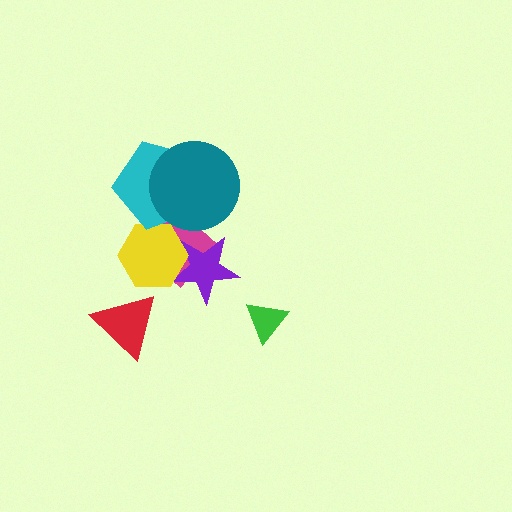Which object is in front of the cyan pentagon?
The teal circle is in front of the cyan pentagon.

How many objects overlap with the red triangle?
0 objects overlap with the red triangle.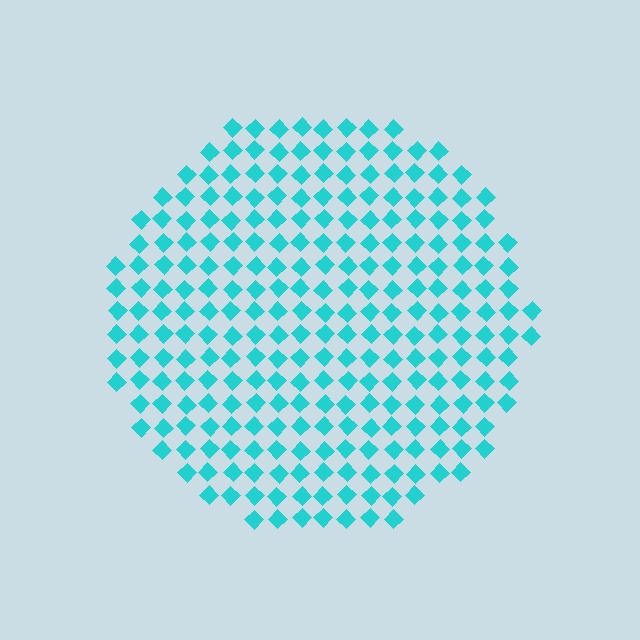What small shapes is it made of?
It is made of small diamonds.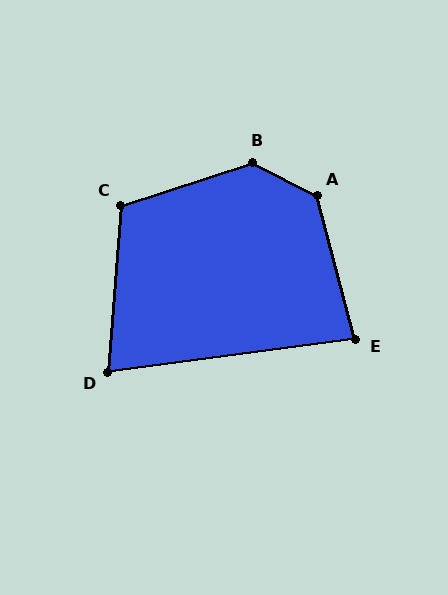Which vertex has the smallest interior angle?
D, at approximately 78 degrees.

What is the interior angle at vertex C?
Approximately 113 degrees (obtuse).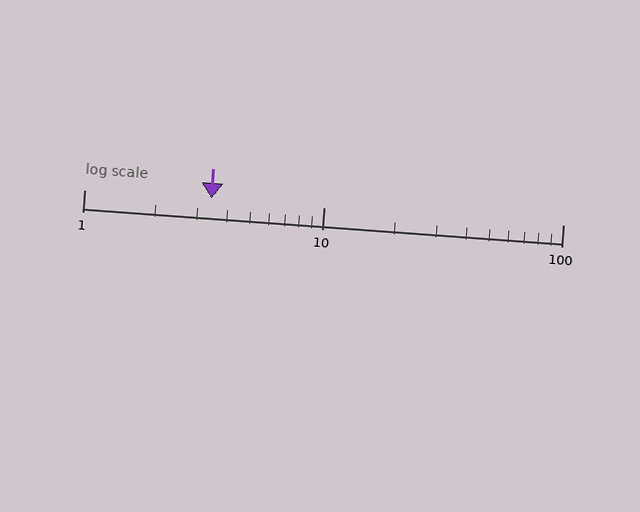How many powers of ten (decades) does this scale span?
The scale spans 2 decades, from 1 to 100.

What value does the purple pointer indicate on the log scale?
The pointer indicates approximately 3.4.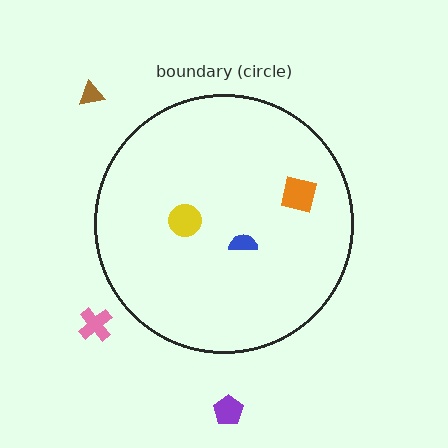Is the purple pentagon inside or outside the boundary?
Outside.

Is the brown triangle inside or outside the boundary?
Outside.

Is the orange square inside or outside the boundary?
Inside.